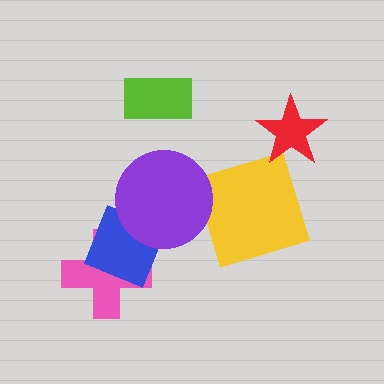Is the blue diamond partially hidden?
Yes, it is partially covered by another shape.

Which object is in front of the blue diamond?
The purple circle is in front of the blue diamond.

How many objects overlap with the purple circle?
1 object overlaps with the purple circle.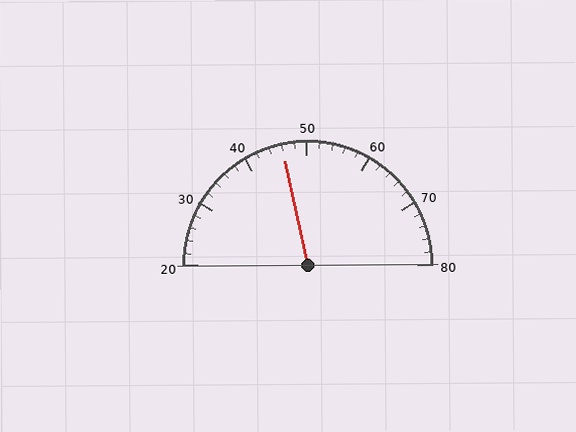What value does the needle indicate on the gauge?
The needle indicates approximately 46.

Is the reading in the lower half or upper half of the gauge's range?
The reading is in the lower half of the range (20 to 80).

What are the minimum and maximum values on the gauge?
The gauge ranges from 20 to 80.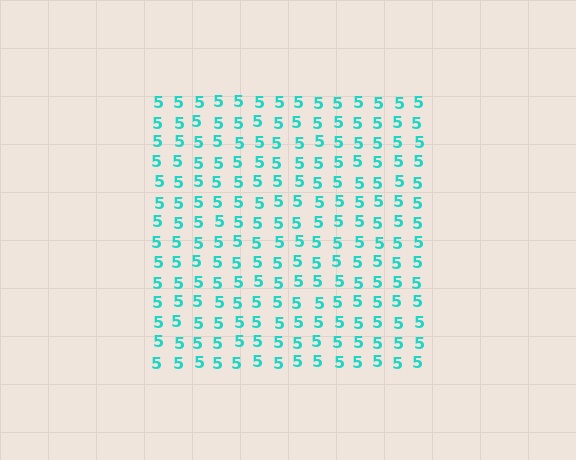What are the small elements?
The small elements are digit 5's.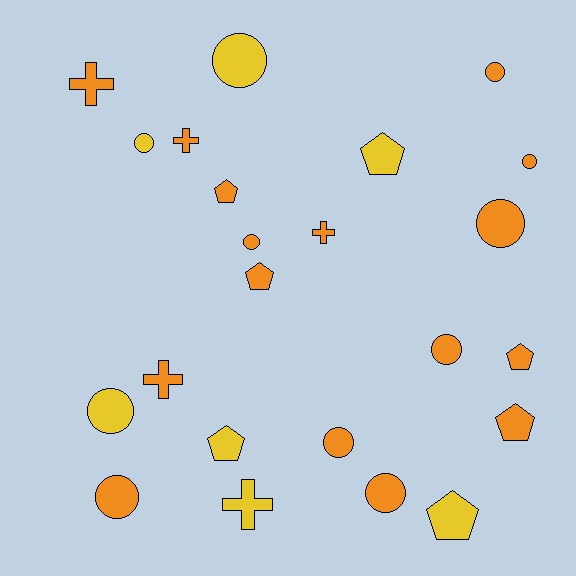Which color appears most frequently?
Orange, with 16 objects.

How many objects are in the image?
There are 23 objects.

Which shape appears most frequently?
Circle, with 11 objects.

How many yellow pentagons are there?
There are 3 yellow pentagons.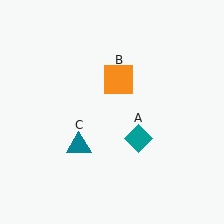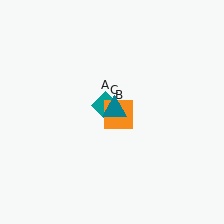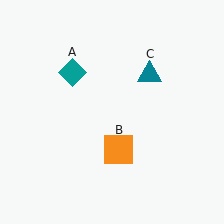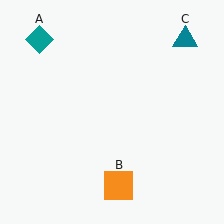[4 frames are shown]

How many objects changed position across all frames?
3 objects changed position: teal diamond (object A), orange square (object B), teal triangle (object C).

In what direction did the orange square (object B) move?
The orange square (object B) moved down.